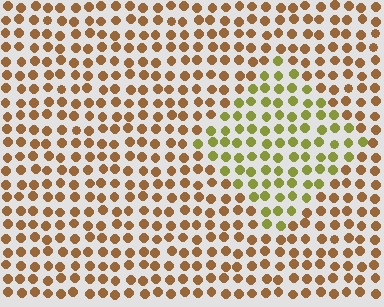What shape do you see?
I see a diamond.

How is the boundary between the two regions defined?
The boundary is defined purely by a slight shift in hue (about 42 degrees). Spacing, size, and orientation are identical on both sides.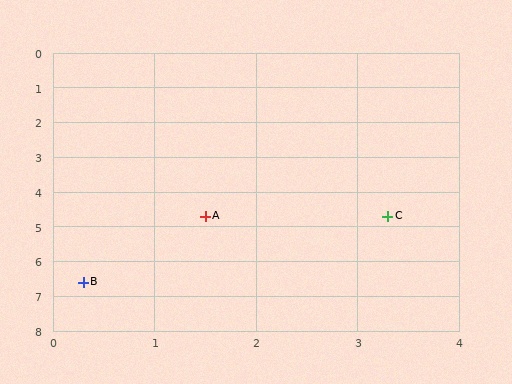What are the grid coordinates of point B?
Point B is at approximately (0.3, 6.6).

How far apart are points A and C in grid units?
Points A and C are about 1.8 grid units apart.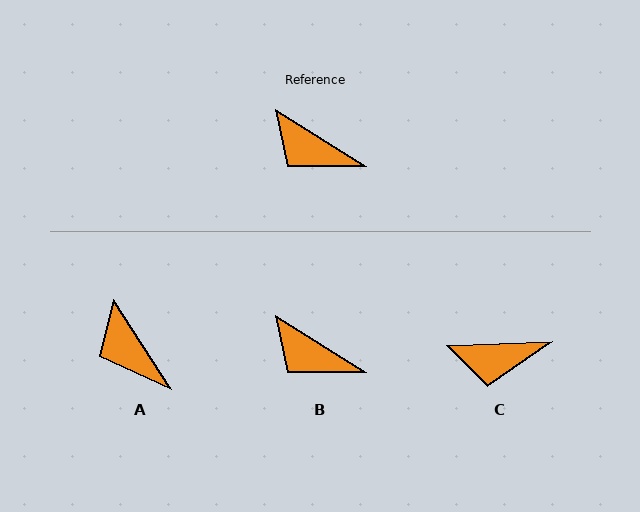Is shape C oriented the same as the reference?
No, it is off by about 34 degrees.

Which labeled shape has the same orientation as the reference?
B.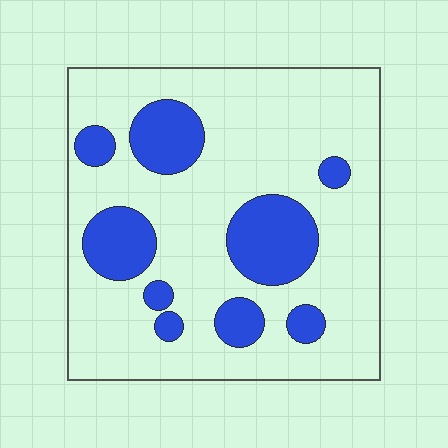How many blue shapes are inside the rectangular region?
9.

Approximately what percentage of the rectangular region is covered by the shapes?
Approximately 25%.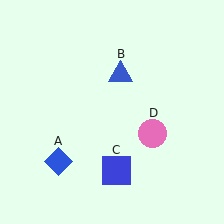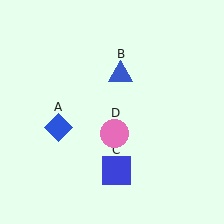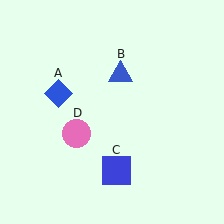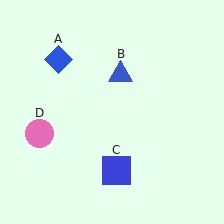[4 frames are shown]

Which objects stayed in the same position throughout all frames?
Blue triangle (object B) and blue square (object C) remained stationary.